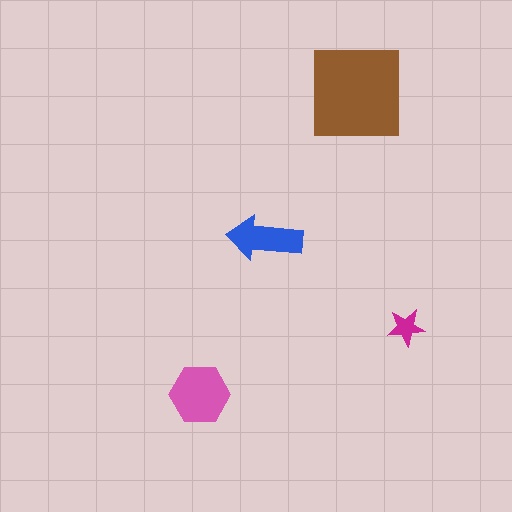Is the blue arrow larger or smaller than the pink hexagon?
Smaller.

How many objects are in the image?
There are 4 objects in the image.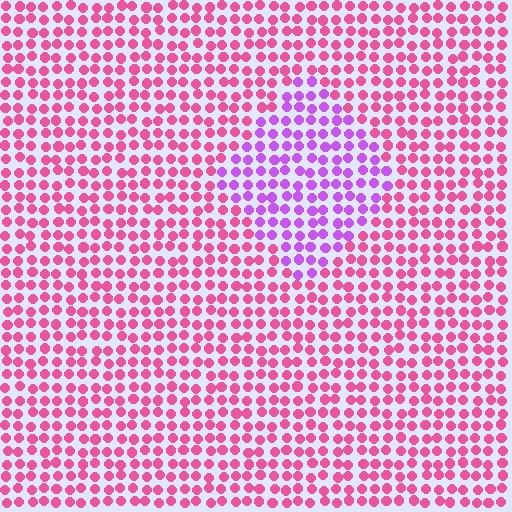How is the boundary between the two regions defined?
The boundary is defined purely by a slight shift in hue (about 45 degrees). Spacing, size, and orientation are identical on both sides.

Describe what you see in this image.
The image is filled with small pink elements in a uniform arrangement. A diamond-shaped region is visible where the elements are tinted to a slightly different hue, forming a subtle color boundary.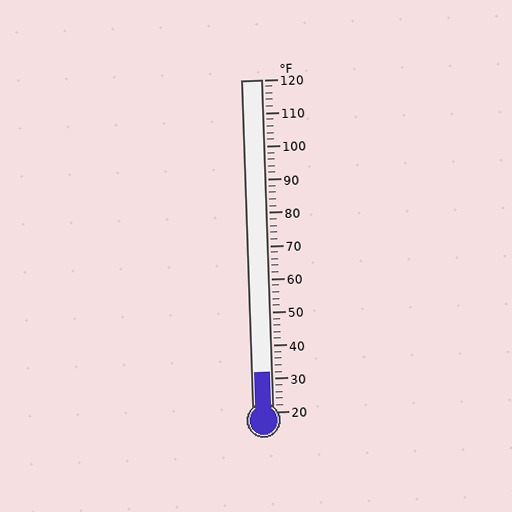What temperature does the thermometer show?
The thermometer shows approximately 32°F.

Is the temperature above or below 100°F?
The temperature is below 100°F.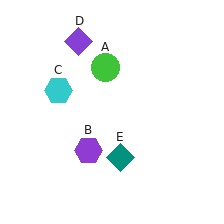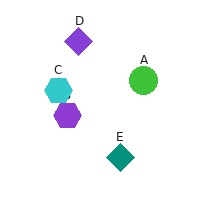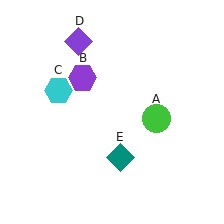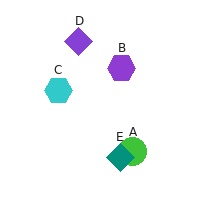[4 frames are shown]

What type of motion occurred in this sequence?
The green circle (object A), purple hexagon (object B) rotated clockwise around the center of the scene.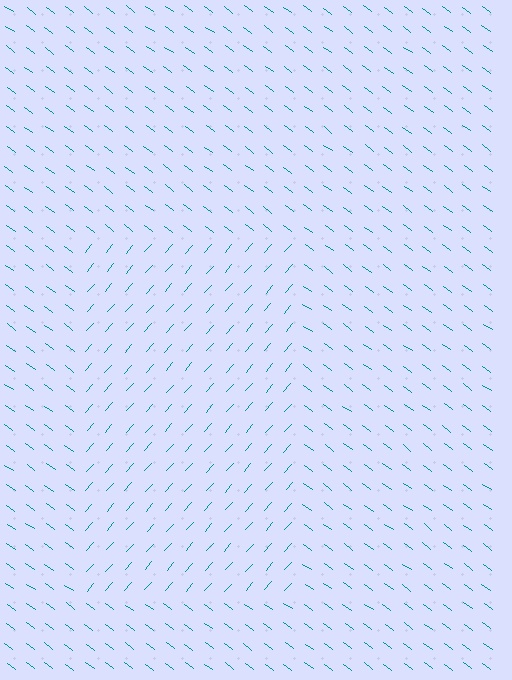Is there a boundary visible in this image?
Yes, there is a texture boundary formed by a change in line orientation.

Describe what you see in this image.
The image is filled with small teal line segments. A rectangle region in the image has lines oriented differently from the surrounding lines, creating a visible texture boundary.